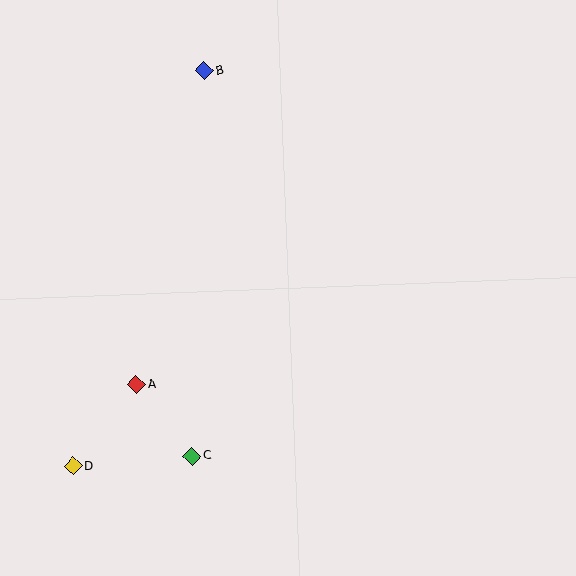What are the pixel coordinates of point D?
Point D is at (73, 466).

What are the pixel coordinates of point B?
Point B is at (204, 71).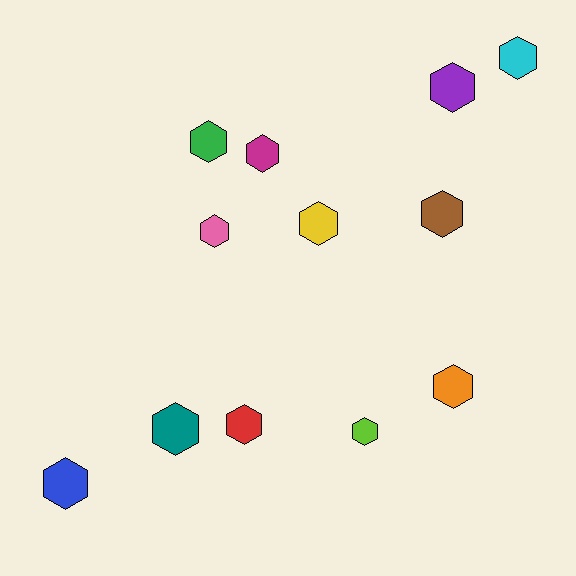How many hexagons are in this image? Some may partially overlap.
There are 12 hexagons.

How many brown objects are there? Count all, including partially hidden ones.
There is 1 brown object.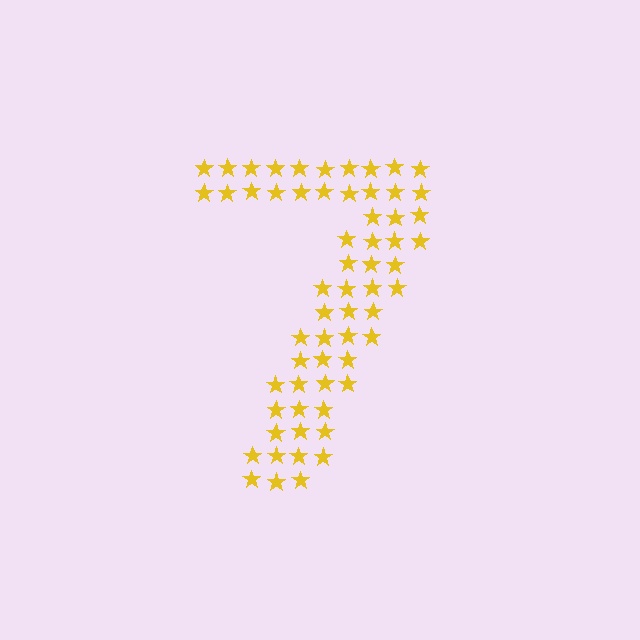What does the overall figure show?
The overall figure shows the digit 7.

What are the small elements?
The small elements are stars.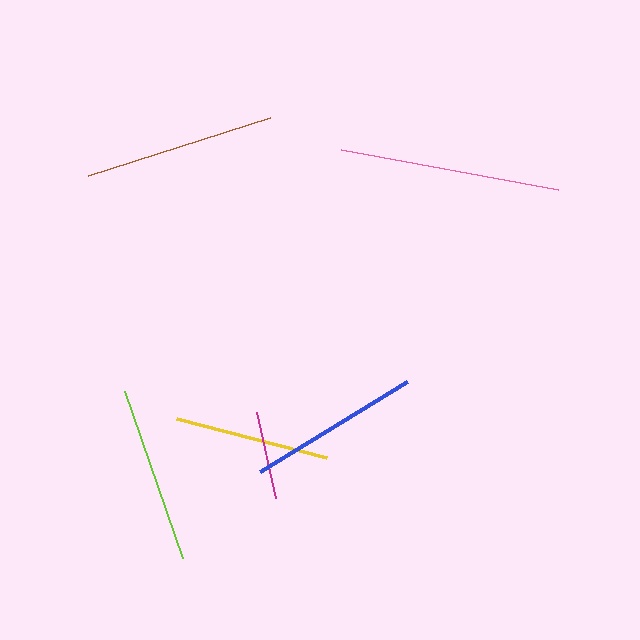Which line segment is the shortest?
The magenta line is the shortest at approximately 89 pixels.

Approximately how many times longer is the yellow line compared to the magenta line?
The yellow line is approximately 1.8 times the length of the magenta line.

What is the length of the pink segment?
The pink segment is approximately 221 pixels long.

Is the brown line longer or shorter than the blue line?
The brown line is longer than the blue line.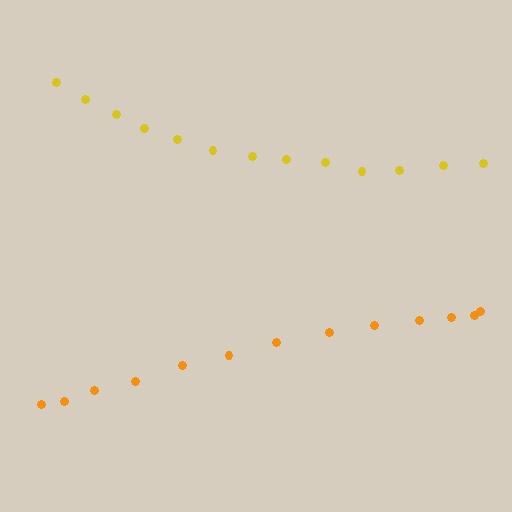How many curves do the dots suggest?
There are 2 distinct paths.